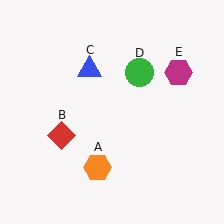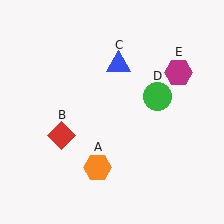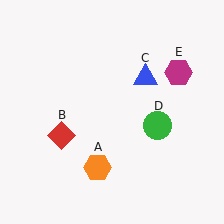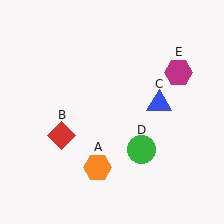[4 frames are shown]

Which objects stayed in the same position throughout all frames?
Orange hexagon (object A) and red diamond (object B) and magenta hexagon (object E) remained stationary.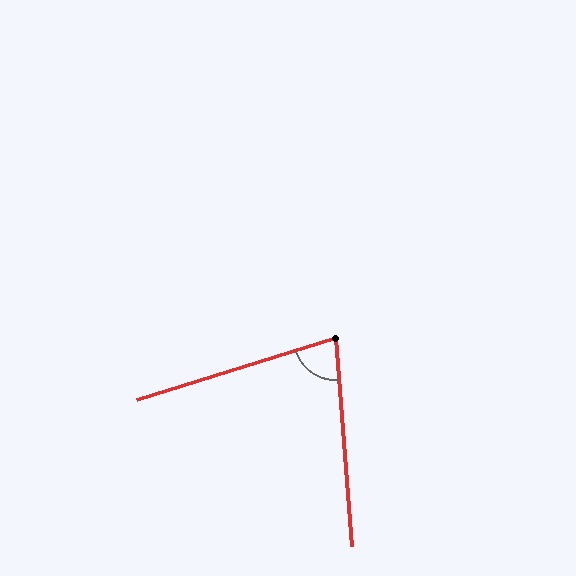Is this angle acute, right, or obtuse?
It is acute.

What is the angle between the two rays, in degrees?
Approximately 77 degrees.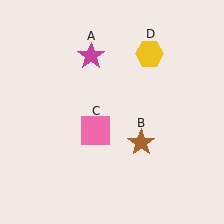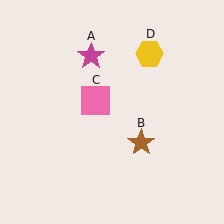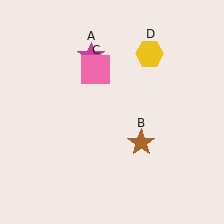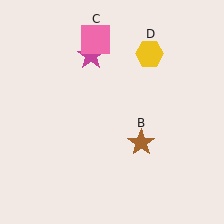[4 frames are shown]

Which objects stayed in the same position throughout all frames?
Magenta star (object A) and brown star (object B) and yellow hexagon (object D) remained stationary.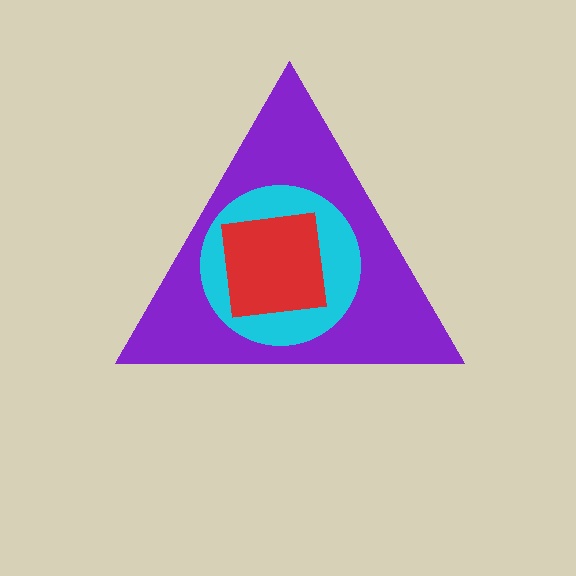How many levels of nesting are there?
3.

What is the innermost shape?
The red square.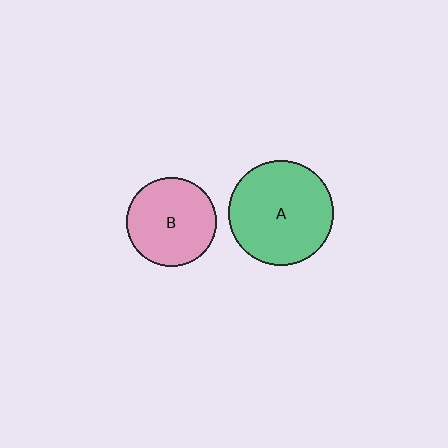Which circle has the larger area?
Circle A (green).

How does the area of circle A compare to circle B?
Approximately 1.4 times.